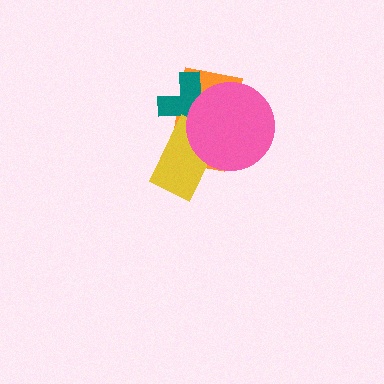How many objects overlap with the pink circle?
3 objects overlap with the pink circle.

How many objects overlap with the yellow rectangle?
3 objects overlap with the yellow rectangle.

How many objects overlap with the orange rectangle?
3 objects overlap with the orange rectangle.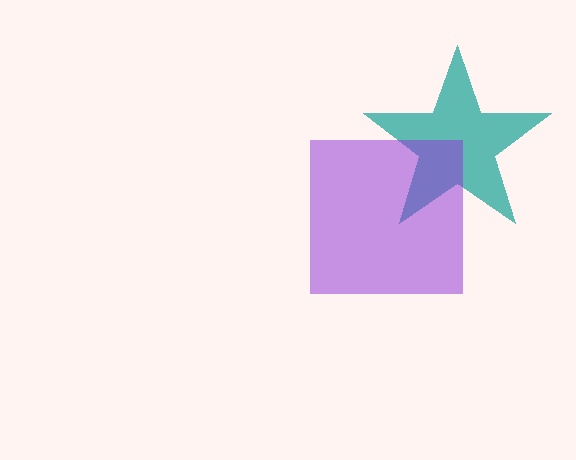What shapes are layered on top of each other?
The layered shapes are: a teal star, a purple square.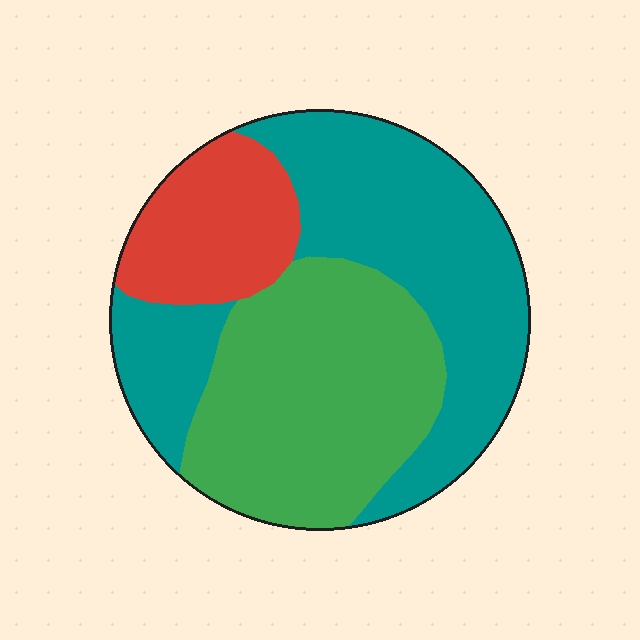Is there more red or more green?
Green.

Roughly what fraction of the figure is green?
Green covers roughly 40% of the figure.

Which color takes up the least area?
Red, at roughly 15%.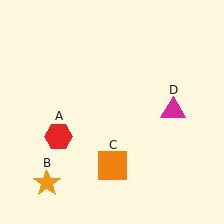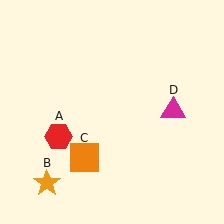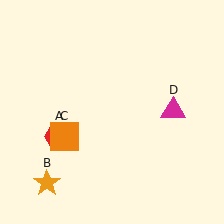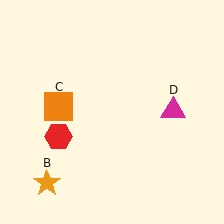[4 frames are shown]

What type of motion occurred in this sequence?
The orange square (object C) rotated clockwise around the center of the scene.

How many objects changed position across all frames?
1 object changed position: orange square (object C).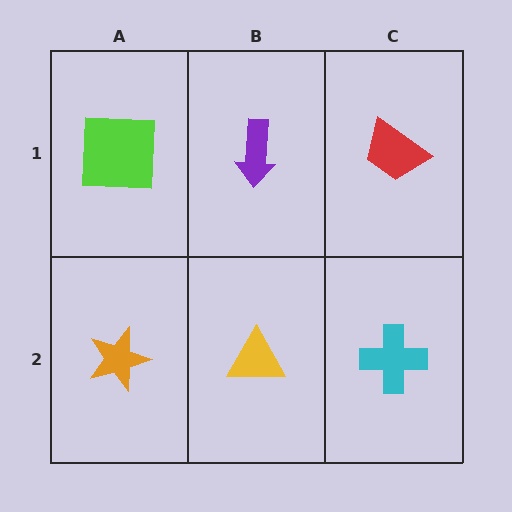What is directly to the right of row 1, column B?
A red trapezoid.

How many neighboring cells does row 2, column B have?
3.